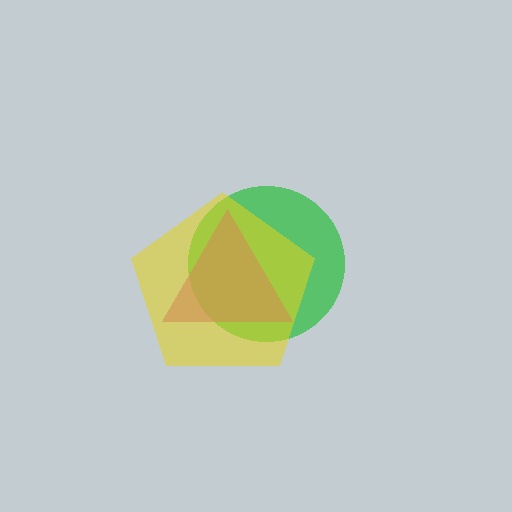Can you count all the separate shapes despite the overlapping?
Yes, there are 3 separate shapes.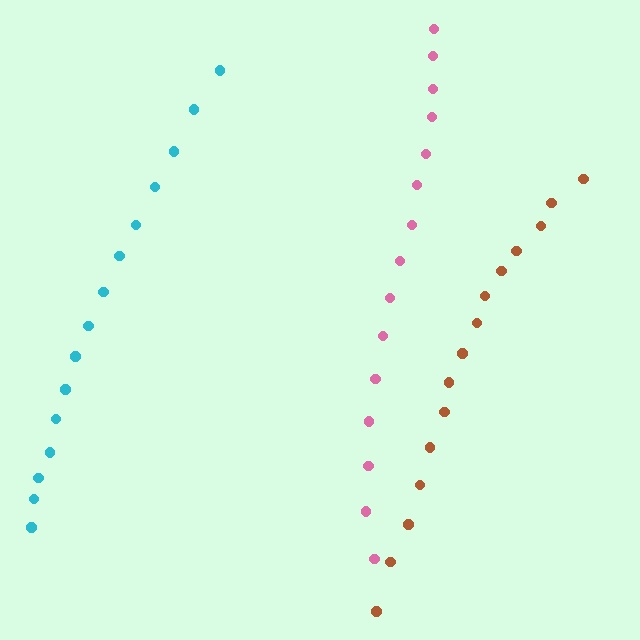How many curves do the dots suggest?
There are 3 distinct paths.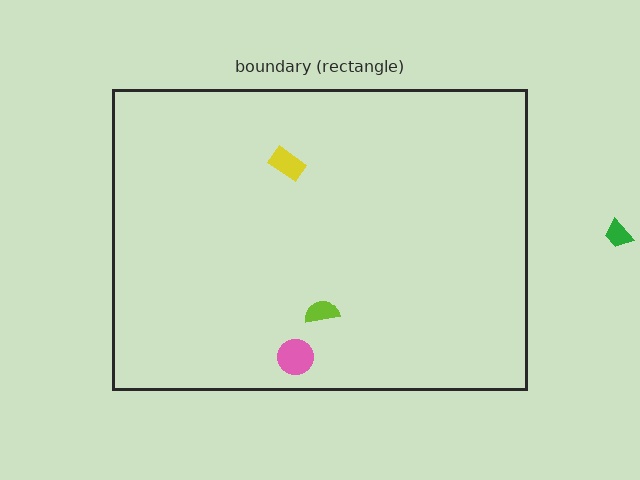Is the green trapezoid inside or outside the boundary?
Outside.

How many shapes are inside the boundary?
3 inside, 1 outside.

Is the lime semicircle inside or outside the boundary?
Inside.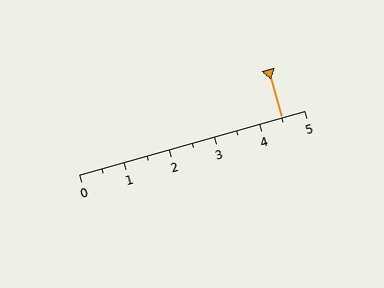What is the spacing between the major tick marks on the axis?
The major ticks are spaced 1 apart.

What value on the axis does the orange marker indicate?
The marker indicates approximately 4.5.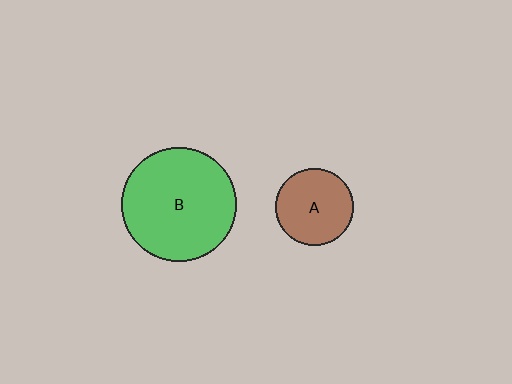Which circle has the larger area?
Circle B (green).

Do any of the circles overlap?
No, none of the circles overlap.